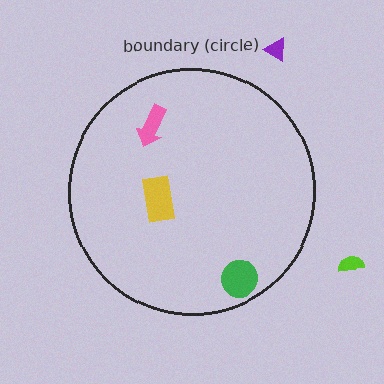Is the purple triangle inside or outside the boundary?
Outside.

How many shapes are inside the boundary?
3 inside, 2 outside.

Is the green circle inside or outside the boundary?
Inside.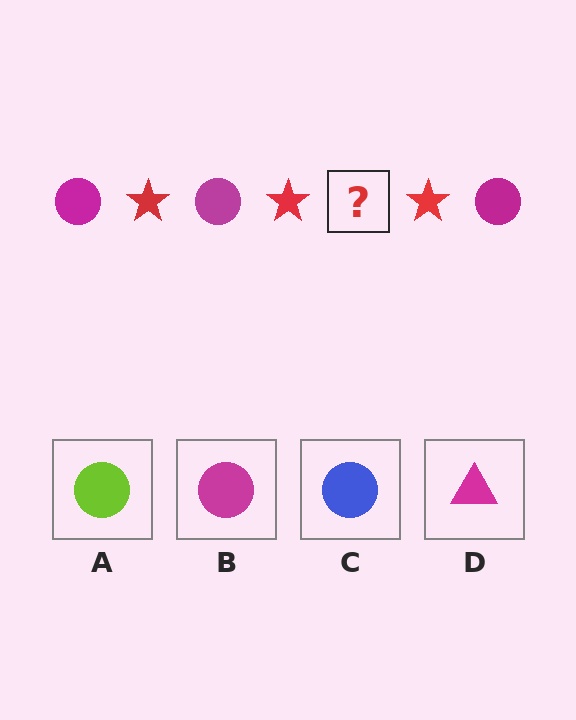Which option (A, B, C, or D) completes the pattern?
B.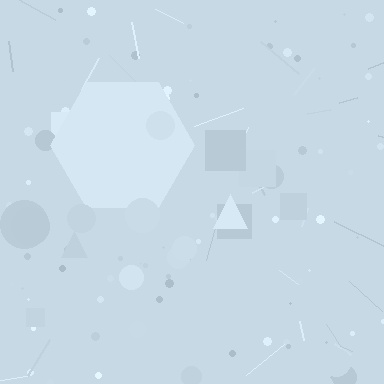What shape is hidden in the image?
A hexagon is hidden in the image.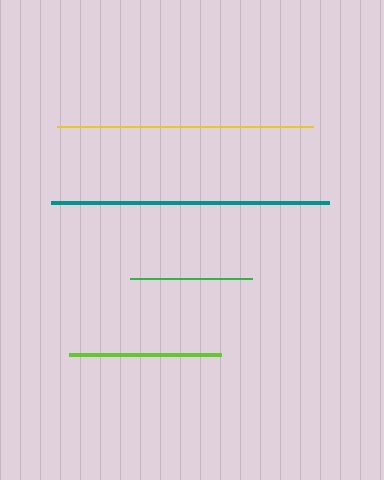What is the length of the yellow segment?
The yellow segment is approximately 256 pixels long.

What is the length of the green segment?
The green segment is approximately 121 pixels long.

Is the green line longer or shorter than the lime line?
The lime line is longer than the green line.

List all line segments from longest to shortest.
From longest to shortest: teal, yellow, lime, green.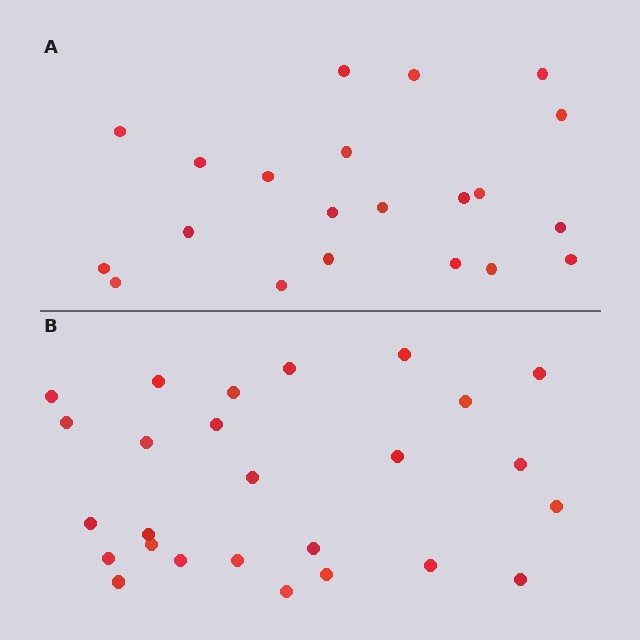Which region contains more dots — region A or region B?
Region B (the bottom region) has more dots.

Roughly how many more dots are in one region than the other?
Region B has about 5 more dots than region A.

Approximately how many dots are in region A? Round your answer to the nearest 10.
About 20 dots. (The exact count is 21, which rounds to 20.)